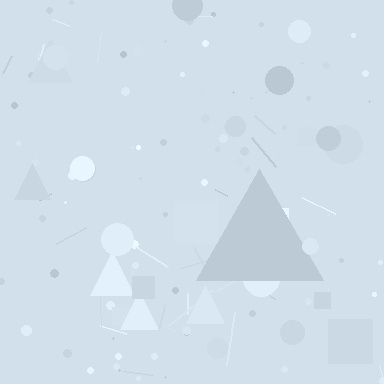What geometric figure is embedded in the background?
A triangle is embedded in the background.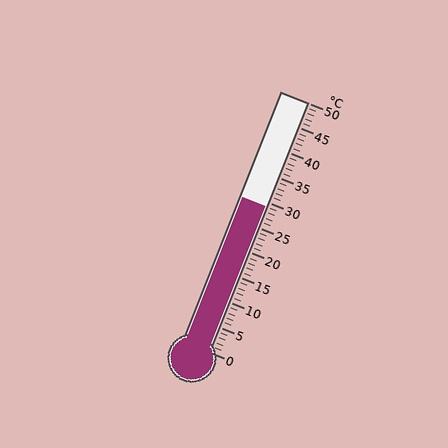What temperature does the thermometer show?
The thermometer shows approximately 29°C.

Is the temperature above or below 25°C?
The temperature is above 25°C.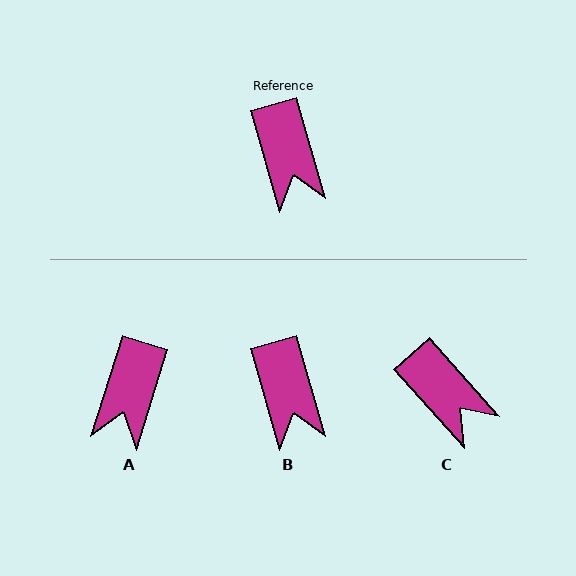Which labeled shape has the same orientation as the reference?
B.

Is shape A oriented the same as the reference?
No, it is off by about 33 degrees.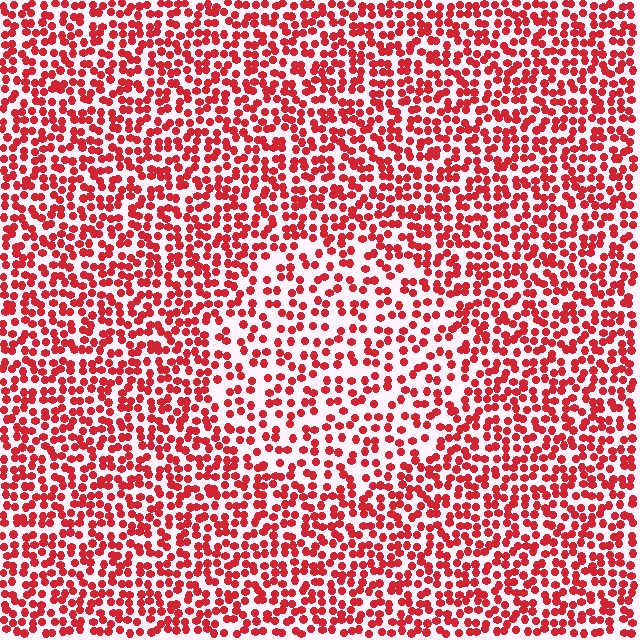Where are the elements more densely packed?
The elements are more densely packed outside the circle boundary.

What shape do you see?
I see a circle.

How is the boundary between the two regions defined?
The boundary is defined by a change in element density (approximately 1.6x ratio). All elements are the same color, size, and shape.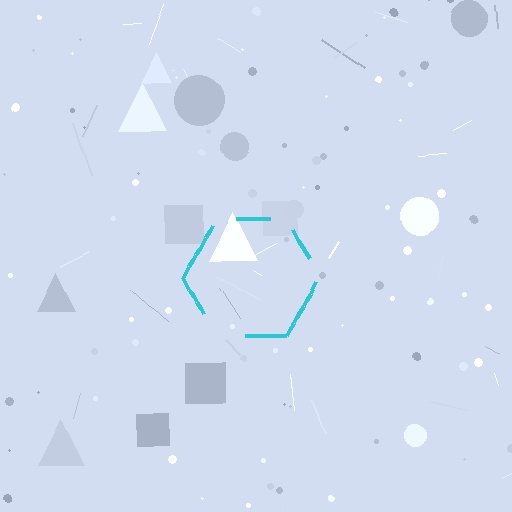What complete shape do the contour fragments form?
The contour fragments form a hexagon.